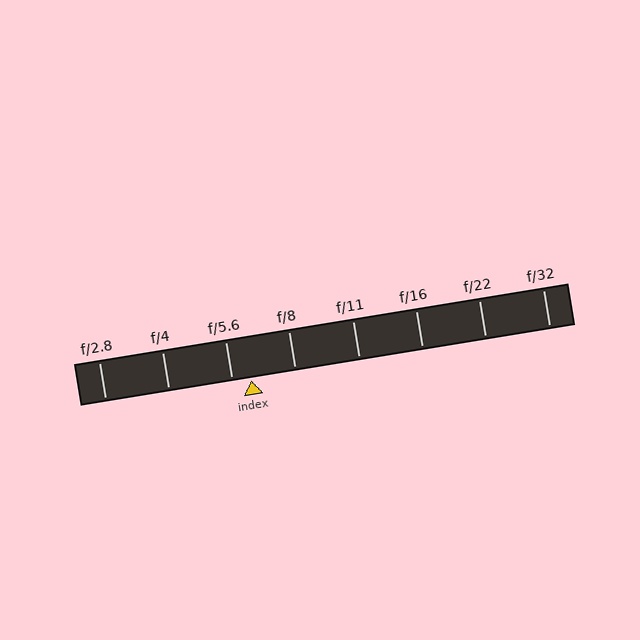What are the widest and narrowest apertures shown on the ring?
The widest aperture shown is f/2.8 and the narrowest is f/32.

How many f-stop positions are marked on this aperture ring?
There are 8 f-stop positions marked.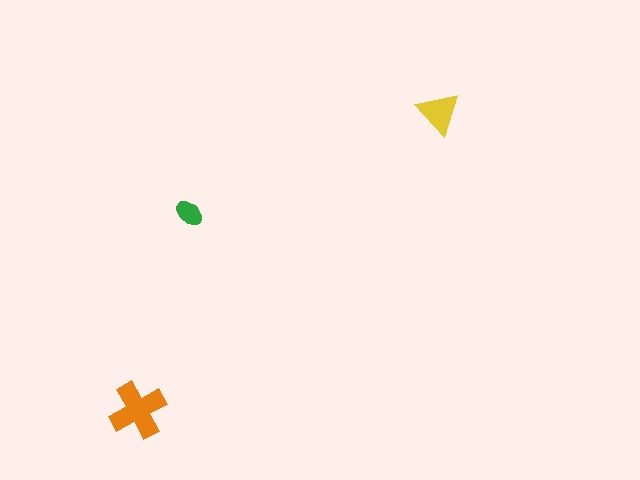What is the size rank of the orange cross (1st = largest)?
1st.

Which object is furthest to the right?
The yellow triangle is rightmost.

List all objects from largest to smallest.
The orange cross, the yellow triangle, the green ellipse.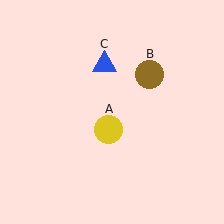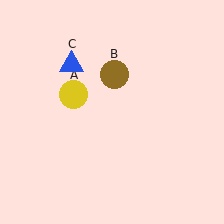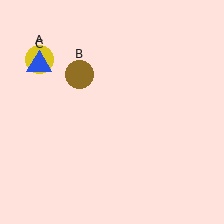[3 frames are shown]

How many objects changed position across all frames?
3 objects changed position: yellow circle (object A), brown circle (object B), blue triangle (object C).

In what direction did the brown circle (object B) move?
The brown circle (object B) moved left.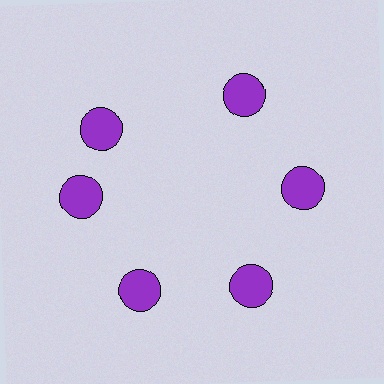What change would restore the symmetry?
The symmetry would be restored by rotating it back into even spacing with its neighbors so that all 6 circles sit at equal angles and equal distance from the center.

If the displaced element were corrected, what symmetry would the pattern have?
It would have 6-fold rotational symmetry — the pattern would map onto itself every 60 degrees.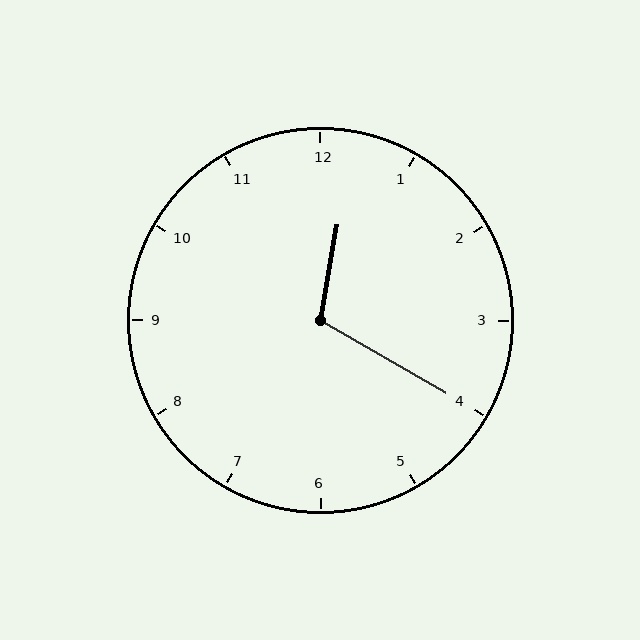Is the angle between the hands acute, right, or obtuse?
It is obtuse.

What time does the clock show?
12:20.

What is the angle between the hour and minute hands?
Approximately 110 degrees.